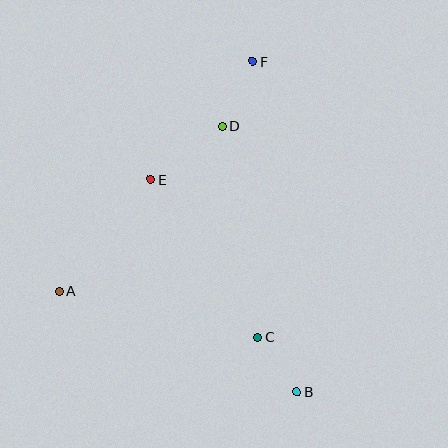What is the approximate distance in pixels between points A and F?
The distance between A and F is approximately 301 pixels.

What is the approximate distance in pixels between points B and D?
The distance between B and D is approximately 276 pixels.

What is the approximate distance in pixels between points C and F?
The distance between C and F is approximately 276 pixels.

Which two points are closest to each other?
Points B and C are closest to each other.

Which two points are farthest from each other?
Points B and F are farthest from each other.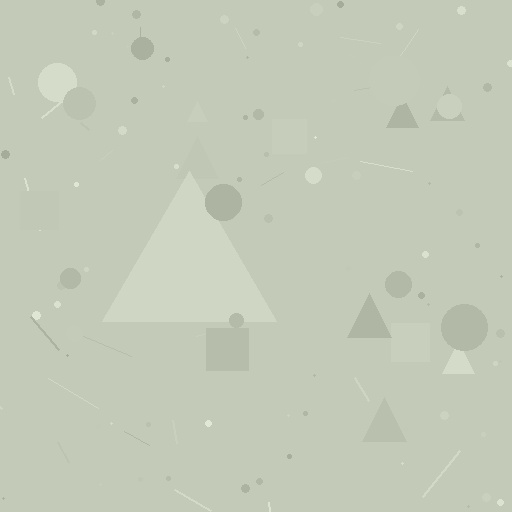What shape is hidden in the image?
A triangle is hidden in the image.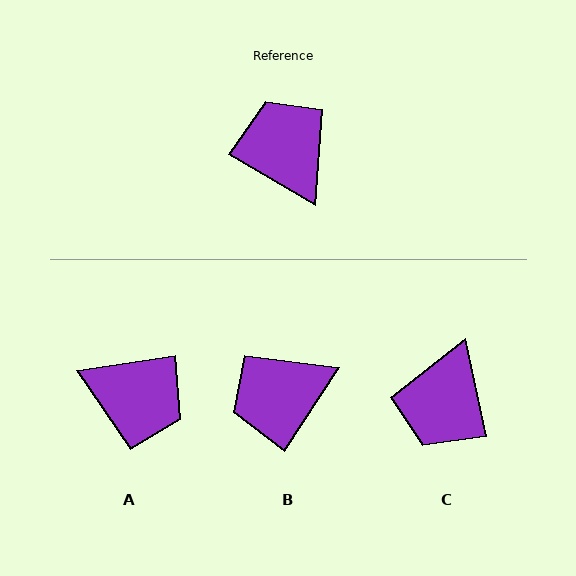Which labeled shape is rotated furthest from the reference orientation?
A, about 141 degrees away.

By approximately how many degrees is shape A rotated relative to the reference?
Approximately 141 degrees clockwise.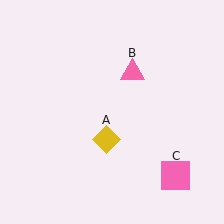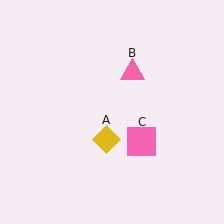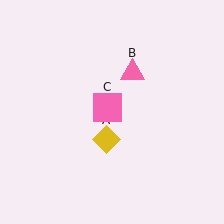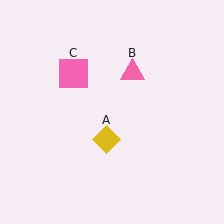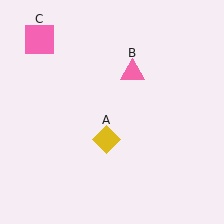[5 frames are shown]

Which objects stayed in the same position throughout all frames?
Yellow diamond (object A) and pink triangle (object B) remained stationary.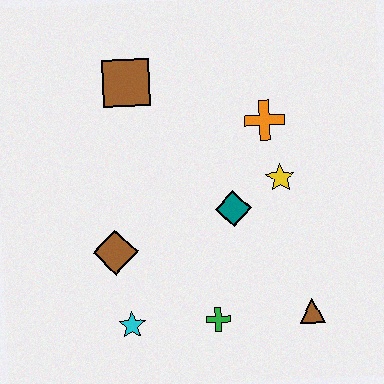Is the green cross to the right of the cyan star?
Yes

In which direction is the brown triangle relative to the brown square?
The brown triangle is below the brown square.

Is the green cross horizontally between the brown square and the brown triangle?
Yes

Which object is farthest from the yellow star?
The cyan star is farthest from the yellow star.